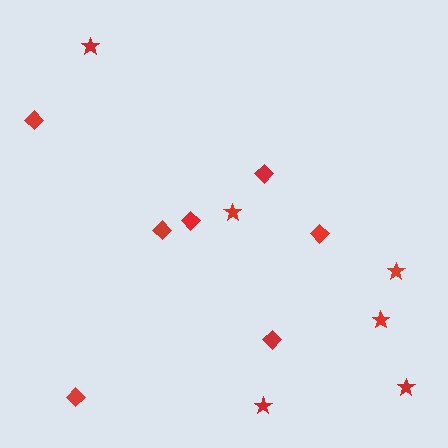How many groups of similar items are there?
There are 2 groups: one group of stars (6) and one group of diamonds (7).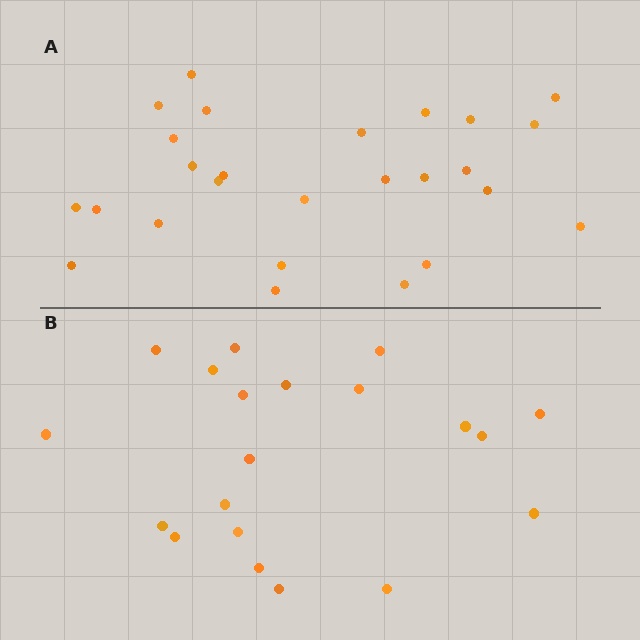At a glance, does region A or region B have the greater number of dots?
Region A (the top region) has more dots.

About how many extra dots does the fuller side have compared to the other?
Region A has about 6 more dots than region B.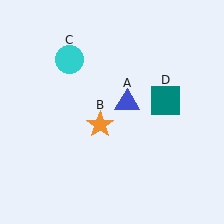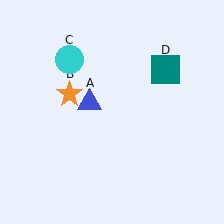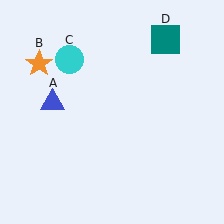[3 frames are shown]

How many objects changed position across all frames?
3 objects changed position: blue triangle (object A), orange star (object B), teal square (object D).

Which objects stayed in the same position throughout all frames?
Cyan circle (object C) remained stationary.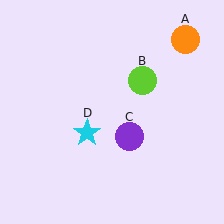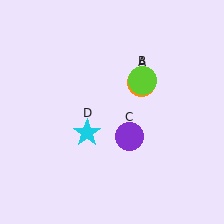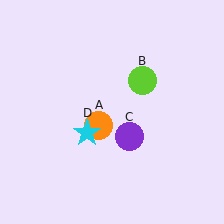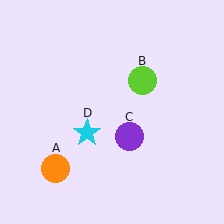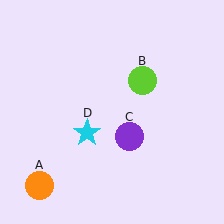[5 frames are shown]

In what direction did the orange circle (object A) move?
The orange circle (object A) moved down and to the left.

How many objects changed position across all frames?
1 object changed position: orange circle (object A).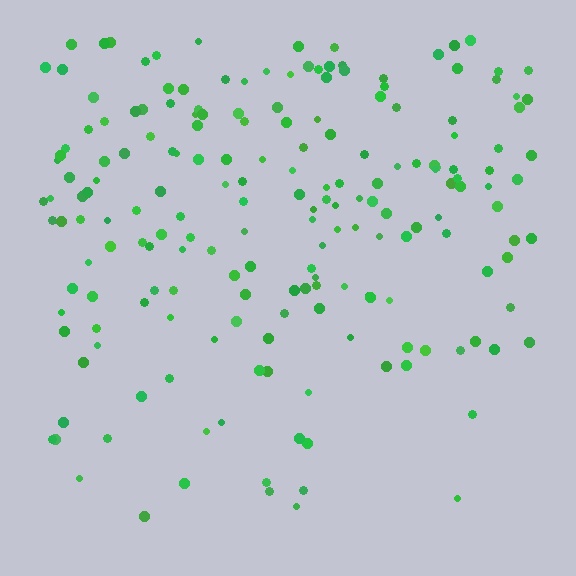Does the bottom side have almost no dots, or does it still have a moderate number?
Still a moderate number, just noticeably fewer than the top.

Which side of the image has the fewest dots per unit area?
The bottom.